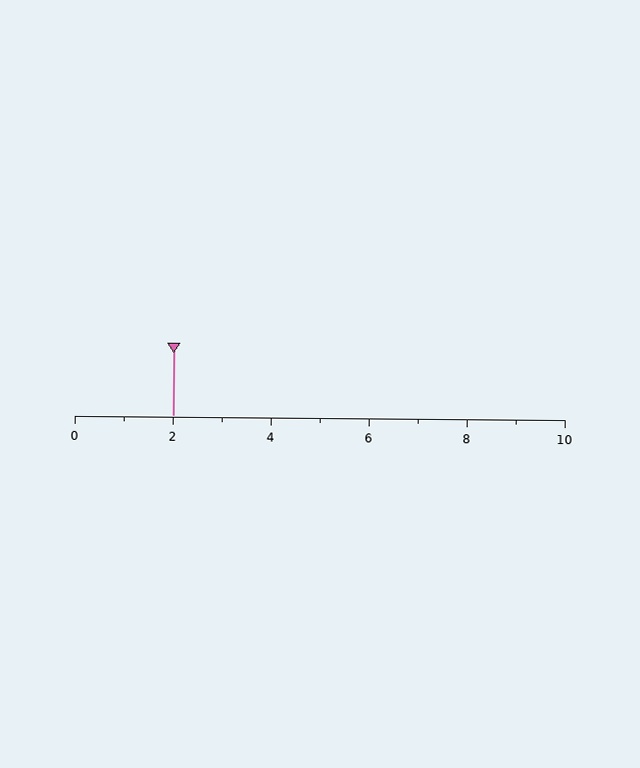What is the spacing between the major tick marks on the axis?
The major ticks are spaced 2 apart.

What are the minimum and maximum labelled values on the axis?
The axis runs from 0 to 10.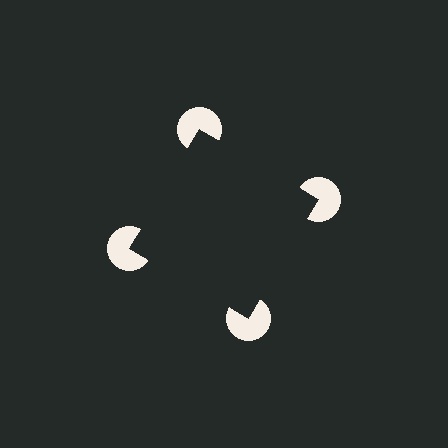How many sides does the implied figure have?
4 sides.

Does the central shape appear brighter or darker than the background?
It typically appears slightly darker than the background, even though no actual brightness change is drawn.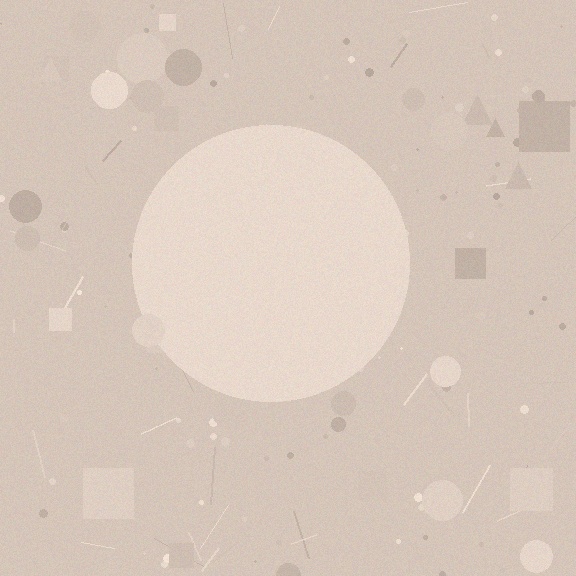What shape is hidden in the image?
A circle is hidden in the image.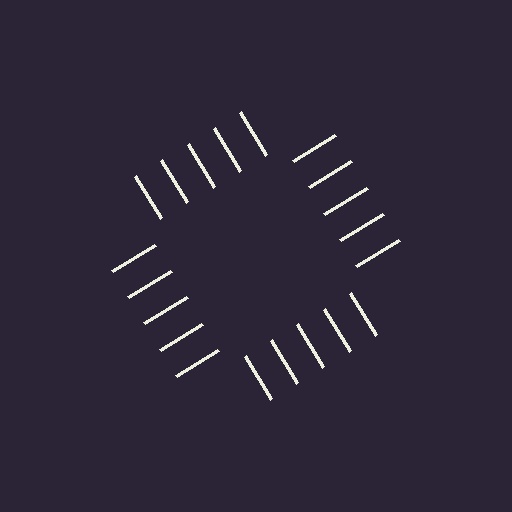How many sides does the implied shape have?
4 sides — the line-ends trace a square.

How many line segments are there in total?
20 — 5 along each of the 4 edges.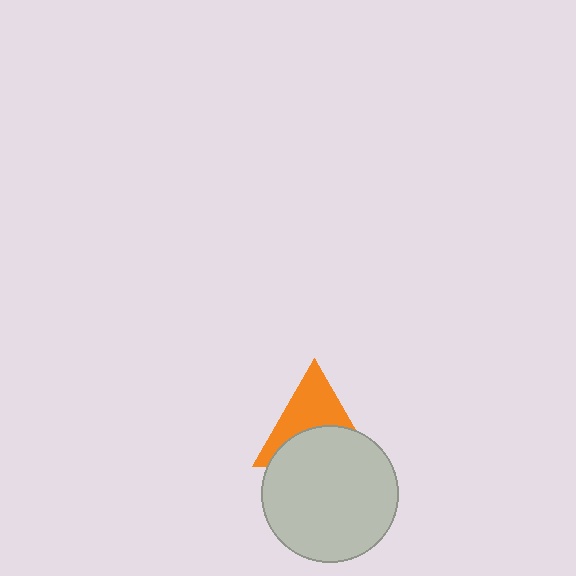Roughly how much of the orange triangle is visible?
About half of it is visible (roughly 51%).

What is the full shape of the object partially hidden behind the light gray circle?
The partially hidden object is an orange triangle.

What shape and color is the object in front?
The object in front is a light gray circle.